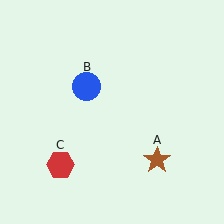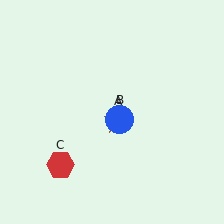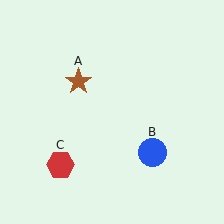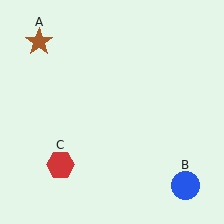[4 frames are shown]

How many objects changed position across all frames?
2 objects changed position: brown star (object A), blue circle (object B).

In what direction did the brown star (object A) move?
The brown star (object A) moved up and to the left.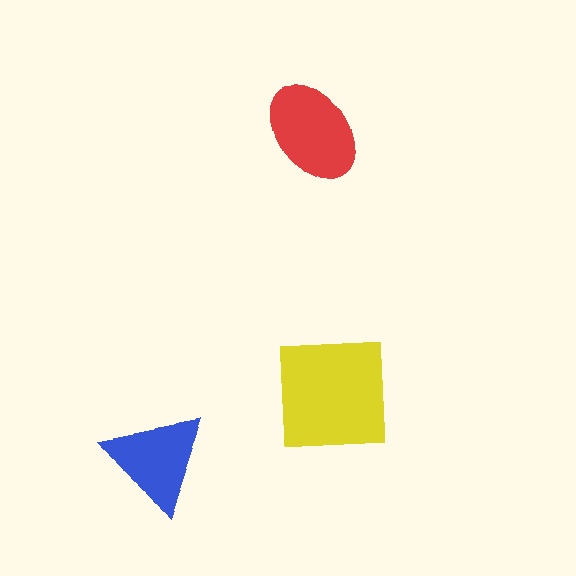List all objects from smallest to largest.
The blue triangle, the red ellipse, the yellow square.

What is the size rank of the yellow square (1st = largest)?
1st.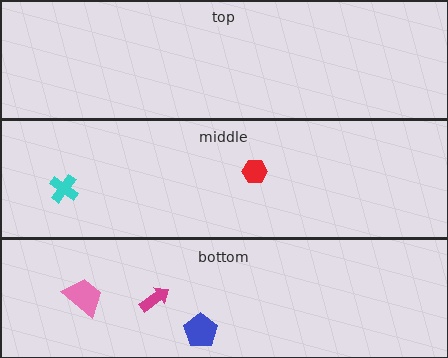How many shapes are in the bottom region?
3.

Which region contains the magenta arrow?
The bottom region.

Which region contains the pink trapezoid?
The bottom region.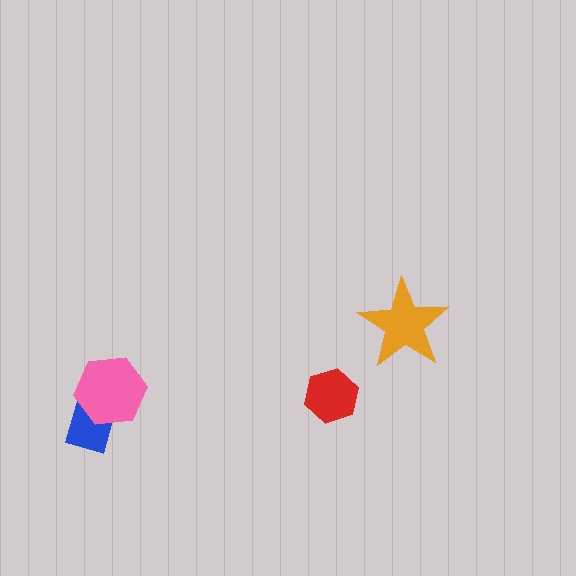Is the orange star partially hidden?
No, no other shape covers it.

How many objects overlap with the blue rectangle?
1 object overlaps with the blue rectangle.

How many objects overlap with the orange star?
0 objects overlap with the orange star.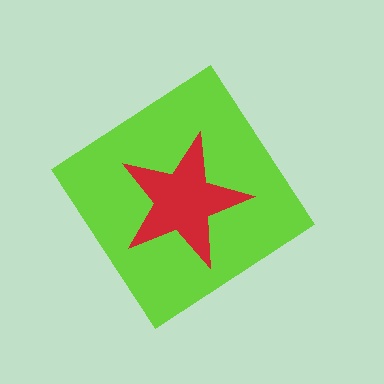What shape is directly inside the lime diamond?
The red star.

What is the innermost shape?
The red star.